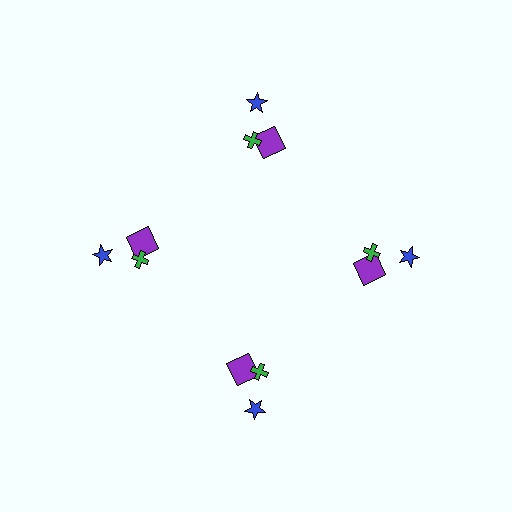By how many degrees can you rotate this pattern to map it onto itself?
The pattern maps onto itself every 90 degrees of rotation.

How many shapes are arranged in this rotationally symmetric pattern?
There are 12 shapes, arranged in 4 groups of 3.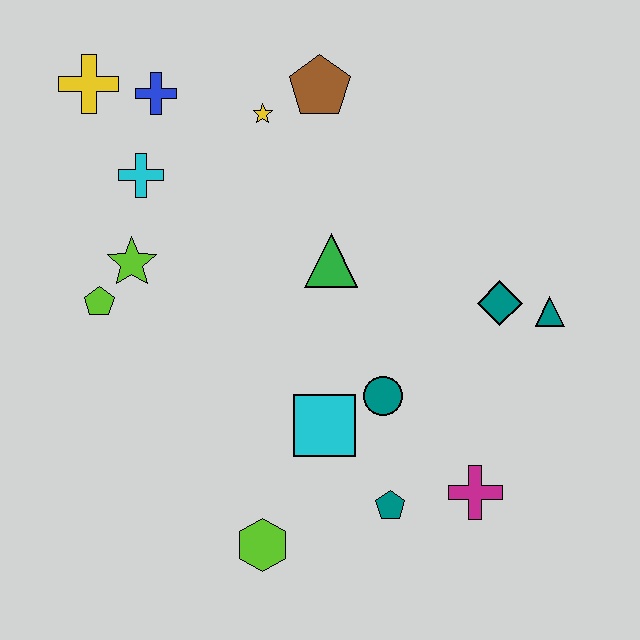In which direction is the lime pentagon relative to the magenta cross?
The lime pentagon is to the left of the magenta cross.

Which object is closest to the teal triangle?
The teal diamond is closest to the teal triangle.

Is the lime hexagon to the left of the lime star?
No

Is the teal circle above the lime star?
No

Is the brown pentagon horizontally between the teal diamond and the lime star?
Yes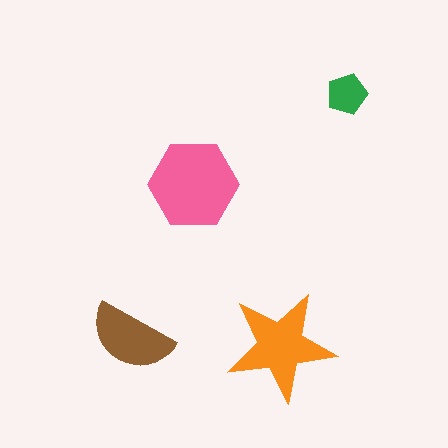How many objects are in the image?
There are 4 objects in the image.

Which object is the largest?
The pink hexagon.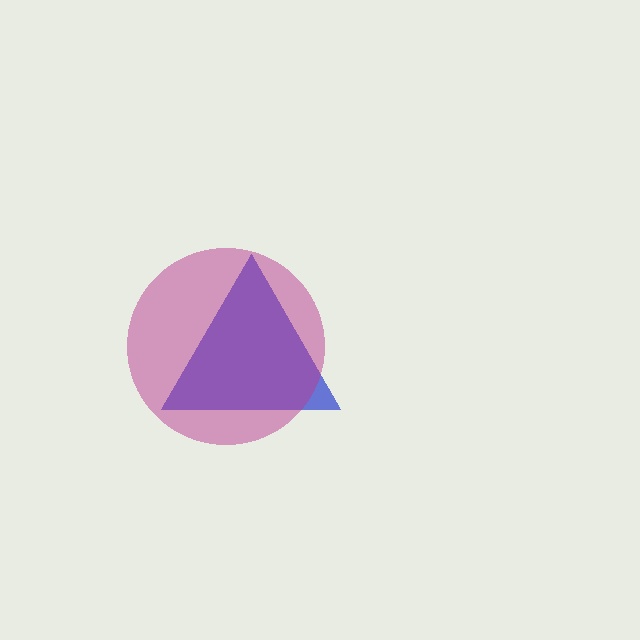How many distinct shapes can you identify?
There are 2 distinct shapes: a blue triangle, a magenta circle.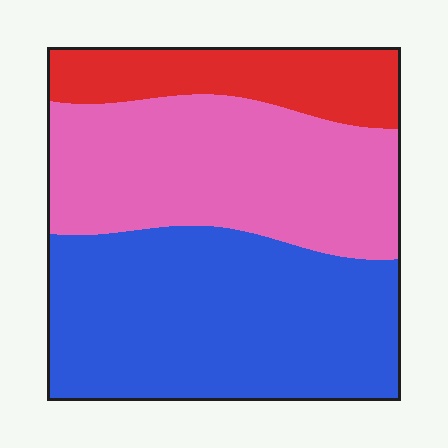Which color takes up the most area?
Blue, at roughly 45%.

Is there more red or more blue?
Blue.